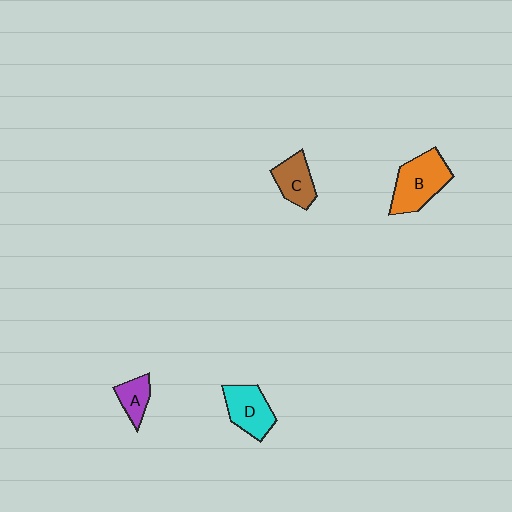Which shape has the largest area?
Shape B (orange).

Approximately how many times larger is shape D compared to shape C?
Approximately 1.2 times.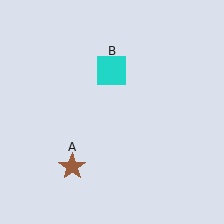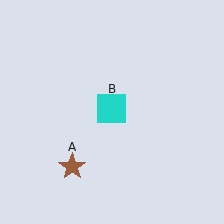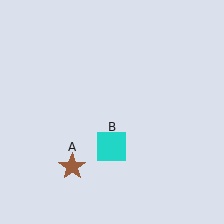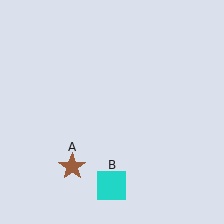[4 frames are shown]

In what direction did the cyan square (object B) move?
The cyan square (object B) moved down.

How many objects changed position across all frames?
1 object changed position: cyan square (object B).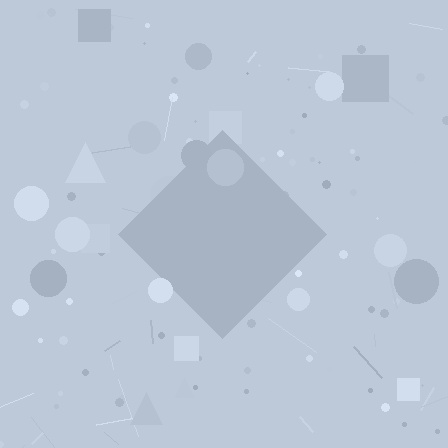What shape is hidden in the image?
A diamond is hidden in the image.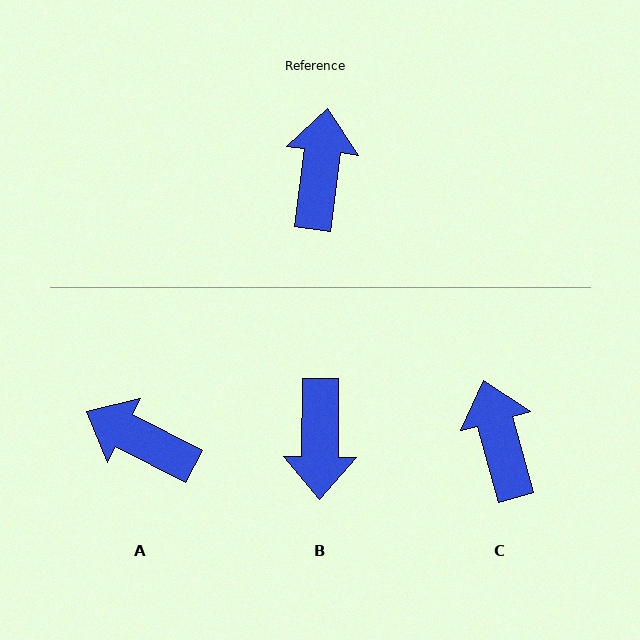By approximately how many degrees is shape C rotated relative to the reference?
Approximately 22 degrees counter-clockwise.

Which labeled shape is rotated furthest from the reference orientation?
B, about 173 degrees away.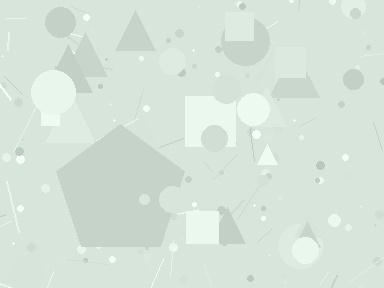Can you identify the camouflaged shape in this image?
The camouflaged shape is a pentagon.